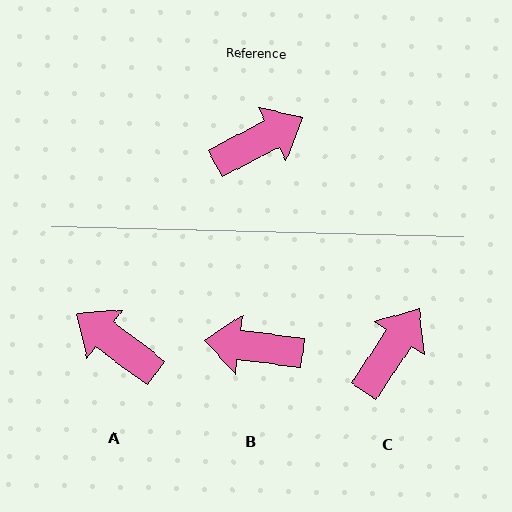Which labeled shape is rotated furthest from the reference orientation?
B, about 145 degrees away.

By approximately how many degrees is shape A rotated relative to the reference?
Approximately 115 degrees counter-clockwise.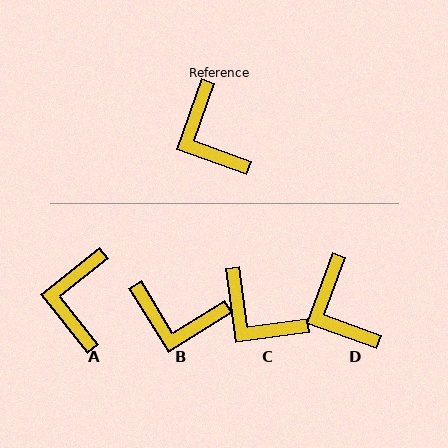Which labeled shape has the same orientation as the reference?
D.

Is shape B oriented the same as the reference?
No, it is off by about 51 degrees.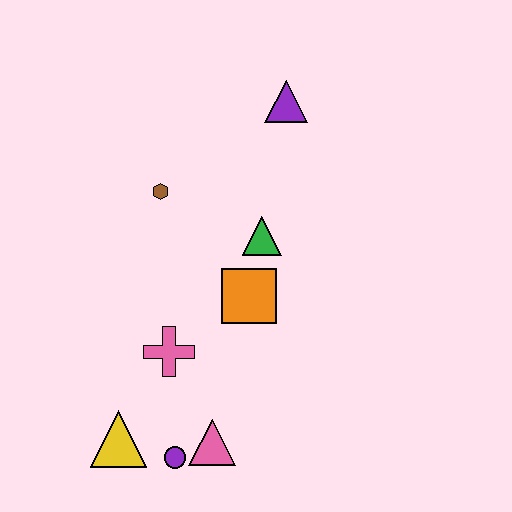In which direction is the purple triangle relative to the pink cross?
The purple triangle is above the pink cross.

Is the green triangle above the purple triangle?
No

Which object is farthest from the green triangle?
The yellow triangle is farthest from the green triangle.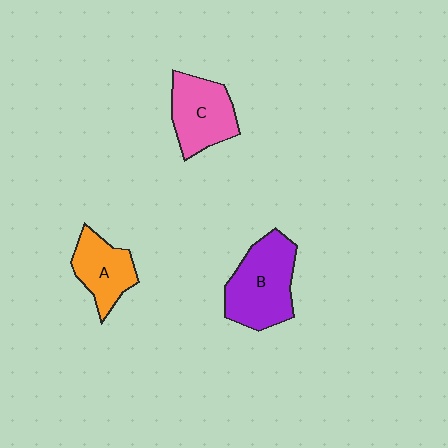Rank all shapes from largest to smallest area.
From largest to smallest: B (purple), C (pink), A (orange).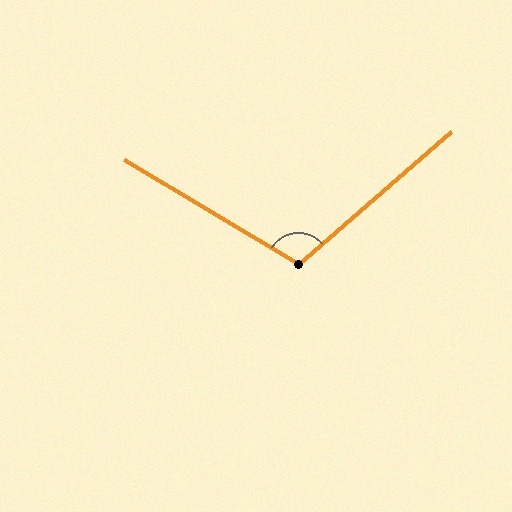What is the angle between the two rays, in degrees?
Approximately 108 degrees.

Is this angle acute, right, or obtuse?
It is obtuse.